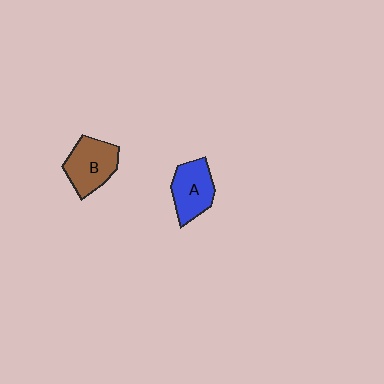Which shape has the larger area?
Shape B (brown).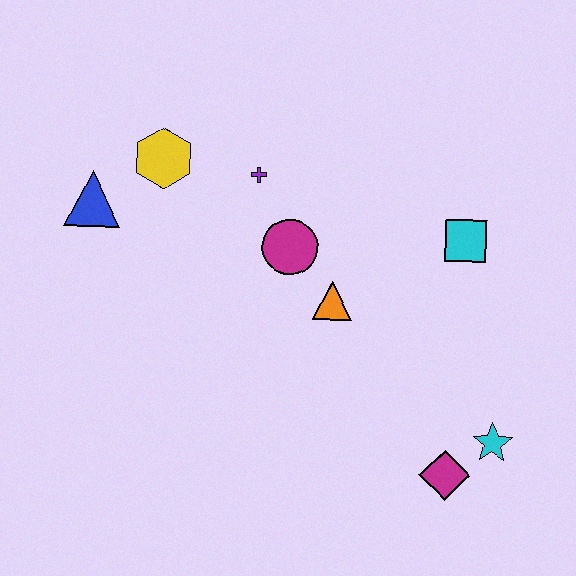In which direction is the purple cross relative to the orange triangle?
The purple cross is above the orange triangle.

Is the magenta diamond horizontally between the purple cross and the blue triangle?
No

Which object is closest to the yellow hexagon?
The blue triangle is closest to the yellow hexagon.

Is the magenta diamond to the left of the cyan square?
Yes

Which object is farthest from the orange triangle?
The blue triangle is farthest from the orange triangle.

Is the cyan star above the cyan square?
No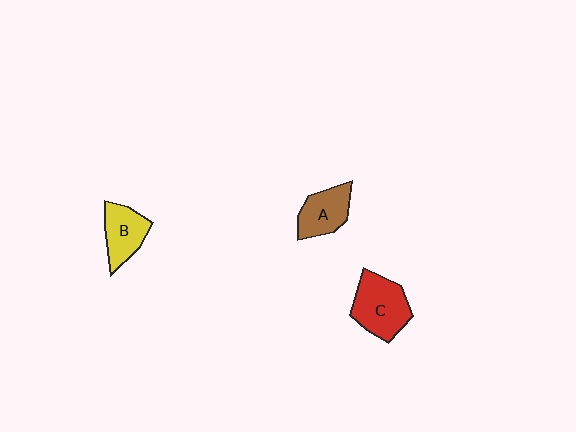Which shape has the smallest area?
Shape B (yellow).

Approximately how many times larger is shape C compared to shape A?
Approximately 1.4 times.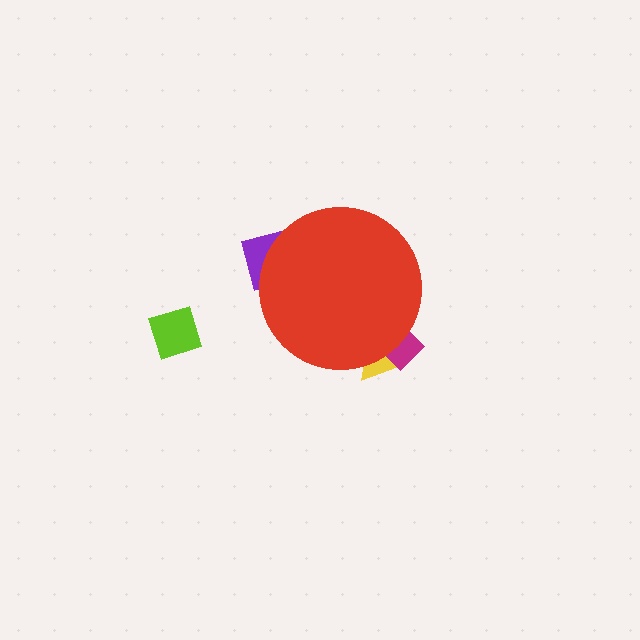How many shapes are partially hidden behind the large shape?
3 shapes are partially hidden.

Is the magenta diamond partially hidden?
Yes, the magenta diamond is partially hidden behind the red circle.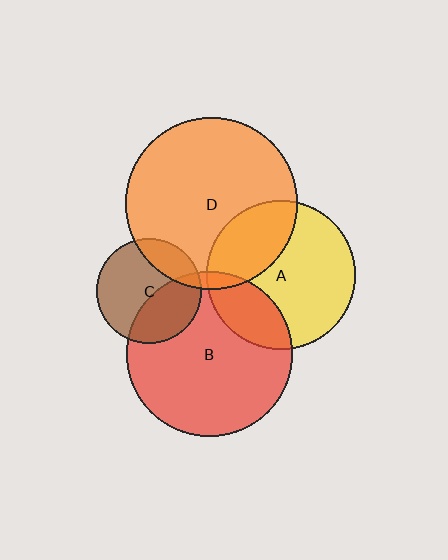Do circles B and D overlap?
Yes.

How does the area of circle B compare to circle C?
Approximately 2.5 times.